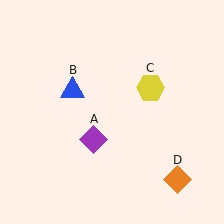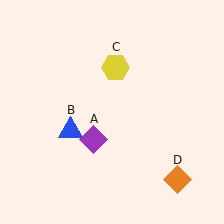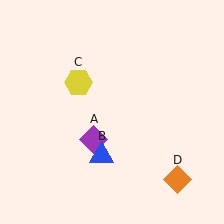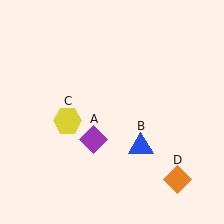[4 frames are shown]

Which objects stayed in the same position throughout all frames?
Purple diamond (object A) and orange diamond (object D) remained stationary.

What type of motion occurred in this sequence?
The blue triangle (object B), yellow hexagon (object C) rotated counterclockwise around the center of the scene.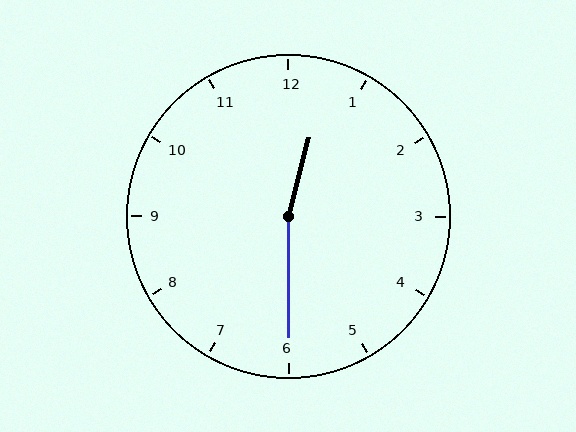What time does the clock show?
12:30.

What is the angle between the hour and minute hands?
Approximately 165 degrees.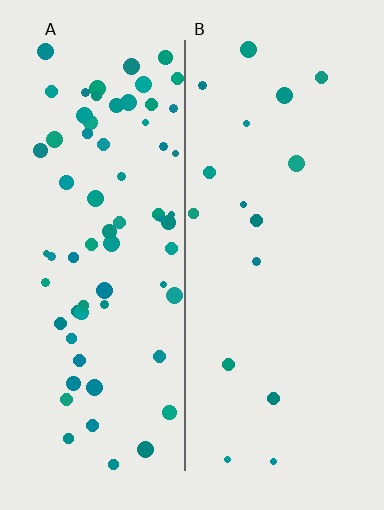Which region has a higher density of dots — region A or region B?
A (the left).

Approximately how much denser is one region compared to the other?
Approximately 4.2× — region A over region B.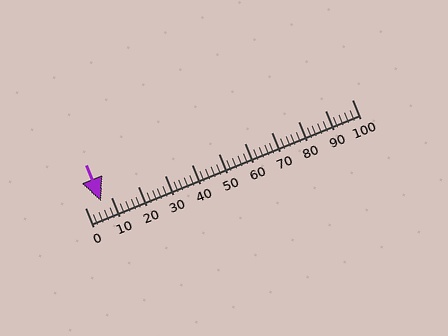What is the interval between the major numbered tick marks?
The major tick marks are spaced 10 units apart.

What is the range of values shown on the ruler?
The ruler shows values from 0 to 100.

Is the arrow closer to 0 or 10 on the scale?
The arrow is closer to 10.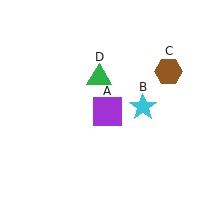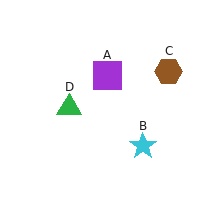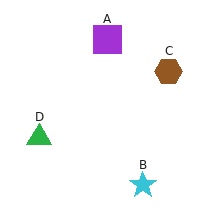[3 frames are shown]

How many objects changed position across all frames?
3 objects changed position: purple square (object A), cyan star (object B), green triangle (object D).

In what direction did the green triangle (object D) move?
The green triangle (object D) moved down and to the left.